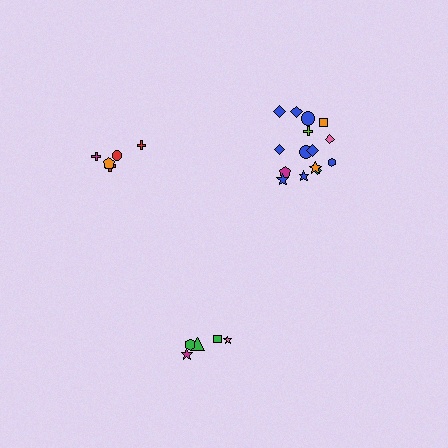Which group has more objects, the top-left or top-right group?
The top-right group.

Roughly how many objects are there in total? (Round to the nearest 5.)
Roughly 25 objects in total.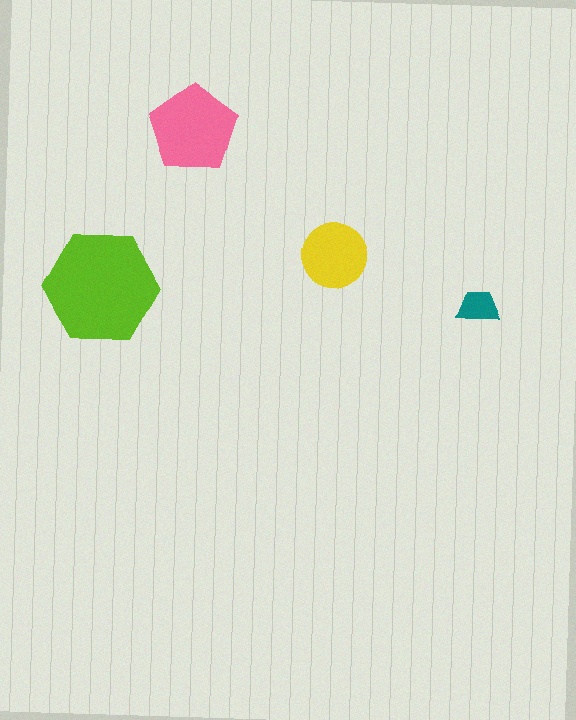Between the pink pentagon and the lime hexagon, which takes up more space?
The lime hexagon.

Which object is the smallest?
The teal trapezoid.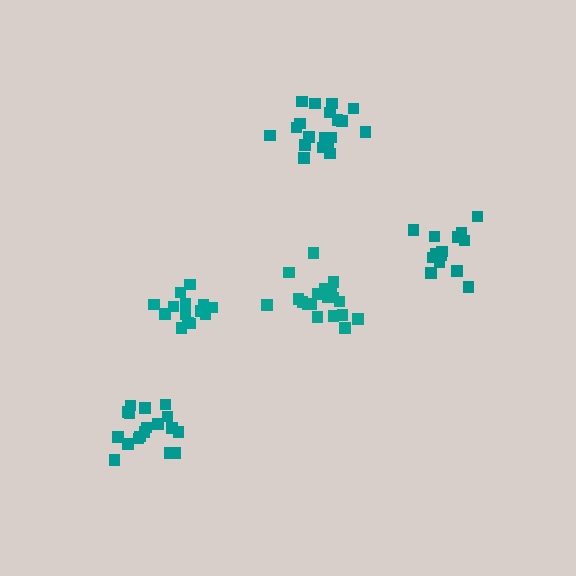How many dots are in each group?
Group 1: 19 dots, Group 2: 16 dots, Group 3: 14 dots, Group 4: 18 dots, Group 5: 19 dots (86 total).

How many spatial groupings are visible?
There are 5 spatial groupings.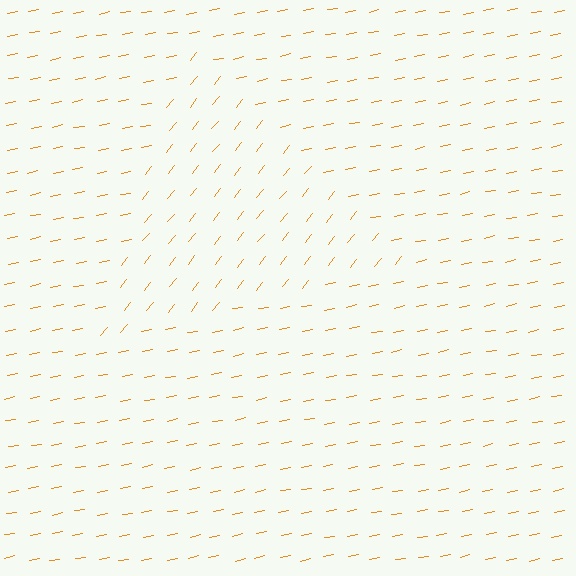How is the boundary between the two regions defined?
The boundary is defined purely by a change in line orientation (approximately 40 degrees difference). All lines are the same color and thickness.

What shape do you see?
I see a triangle.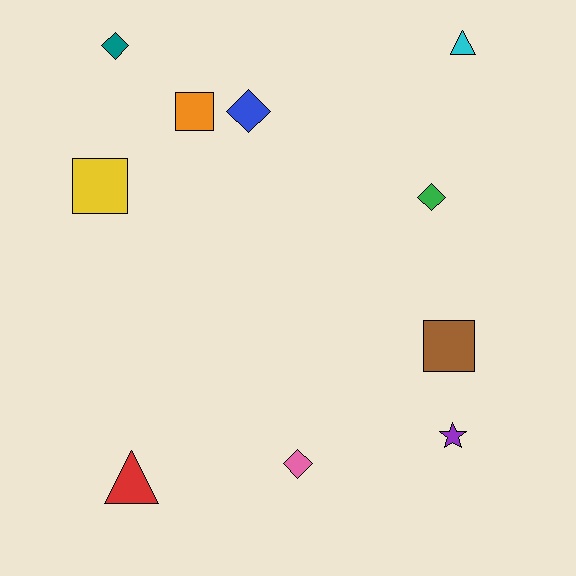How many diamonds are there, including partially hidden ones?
There are 4 diamonds.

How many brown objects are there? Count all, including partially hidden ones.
There is 1 brown object.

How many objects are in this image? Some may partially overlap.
There are 10 objects.